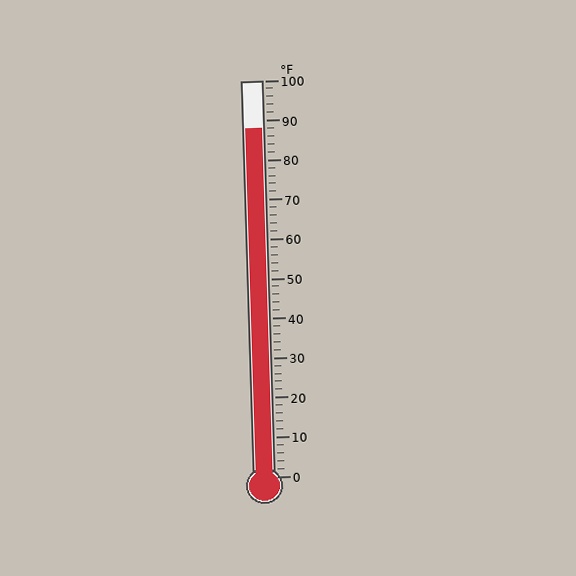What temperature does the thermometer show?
The thermometer shows approximately 88°F.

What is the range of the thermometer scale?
The thermometer scale ranges from 0°F to 100°F.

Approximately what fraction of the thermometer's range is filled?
The thermometer is filled to approximately 90% of its range.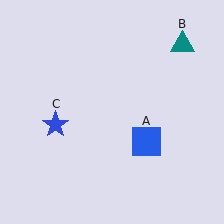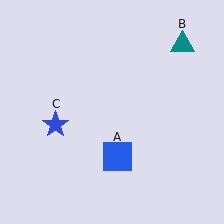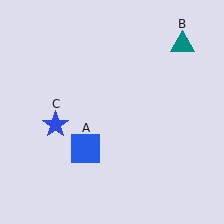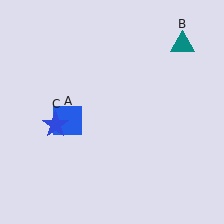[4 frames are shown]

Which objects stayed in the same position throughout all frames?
Teal triangle (object B) and blue star (object C) remained stationary.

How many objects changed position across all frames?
1 object changed position: blue square (object A).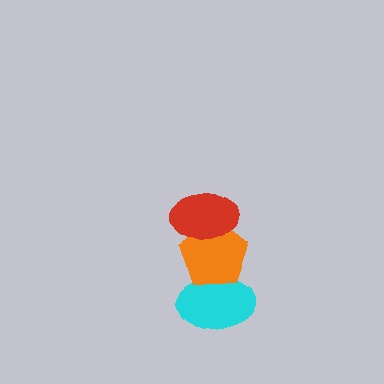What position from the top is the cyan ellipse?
The cyan ellipse is 3rd from the top.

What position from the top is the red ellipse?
The red ellipse is 1st from the top.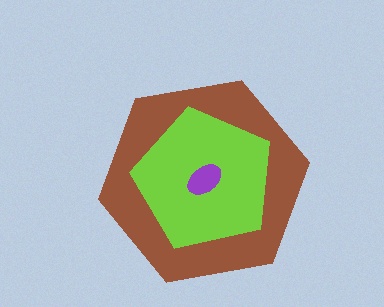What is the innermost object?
The purple ellipse.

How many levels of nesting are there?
3.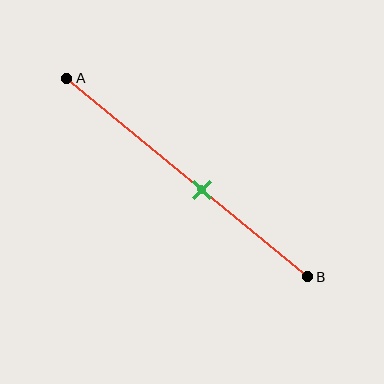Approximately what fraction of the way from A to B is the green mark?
The green mark is approximately 55% of the way from A to B.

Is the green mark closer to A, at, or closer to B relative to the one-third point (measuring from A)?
The green mark is closer to point B than the one-third point of segment AB.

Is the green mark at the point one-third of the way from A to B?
No, the mark is at about 55% from A, not at the 33% one-third point.